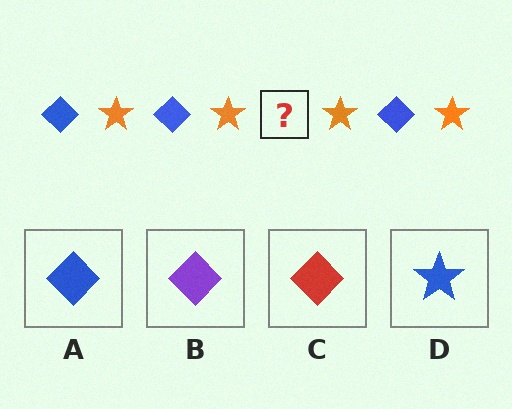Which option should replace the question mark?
Option A.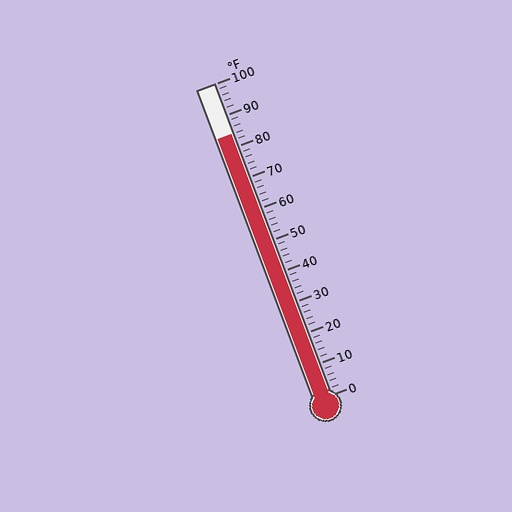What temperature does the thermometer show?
The thermometer shows approximately 84°F.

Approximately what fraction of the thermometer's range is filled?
The thermometer is filled to approximately 85% of its range.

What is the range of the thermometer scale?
The thermometer scale ranges from 0°F to 100°F.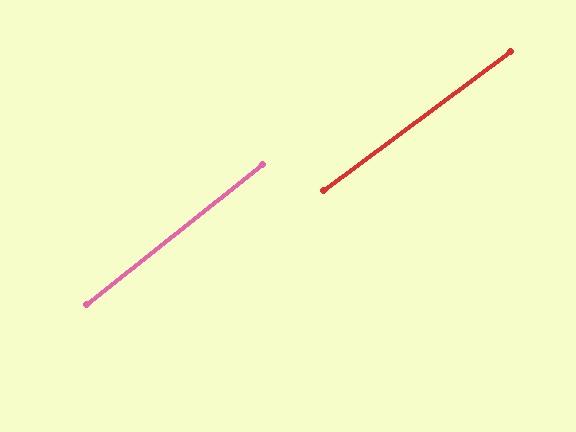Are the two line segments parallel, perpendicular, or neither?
Parallel — their directions differ by only 1.8°.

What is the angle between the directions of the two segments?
Approximately 2 degrees.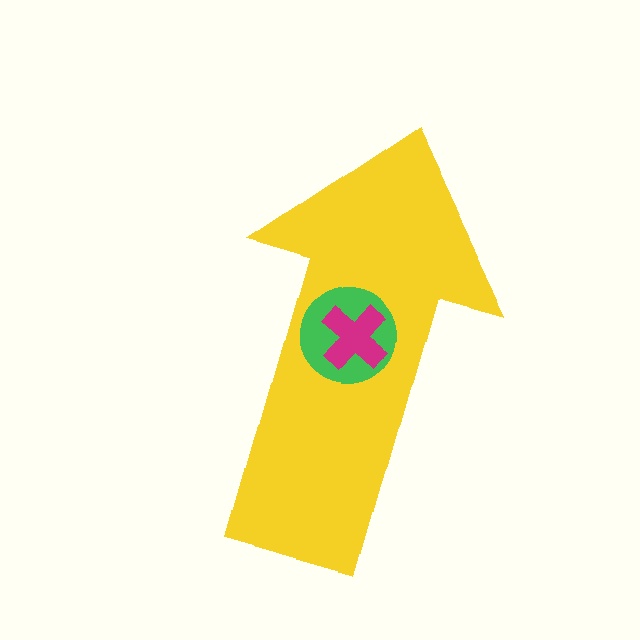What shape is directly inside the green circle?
The magenta cross.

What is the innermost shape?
The magenta cross.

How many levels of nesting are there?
3.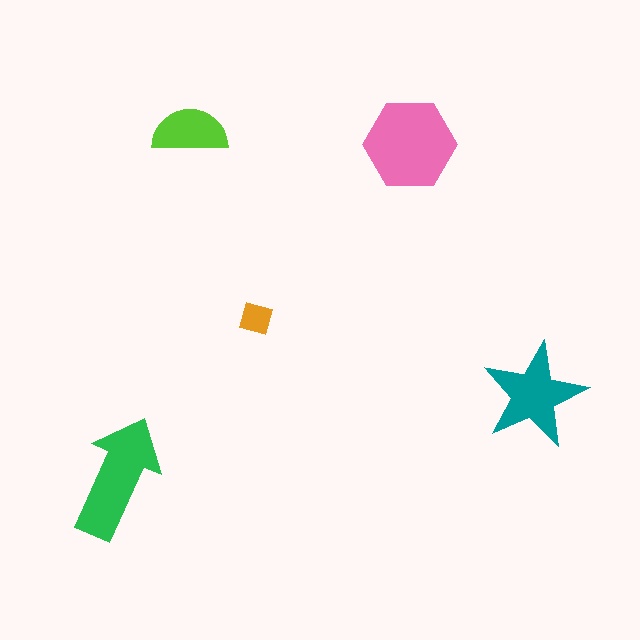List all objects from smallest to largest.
The orange diamond, the lime semicircle, the teal star, the green arrow, the pink hexagon.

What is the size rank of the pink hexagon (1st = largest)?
1st.